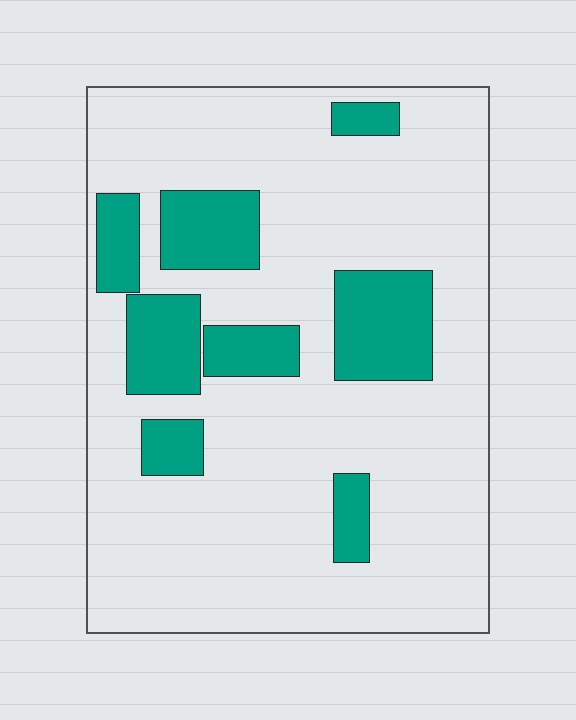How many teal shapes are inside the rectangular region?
8.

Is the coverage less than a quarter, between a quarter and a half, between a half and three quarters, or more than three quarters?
Less than a quarter.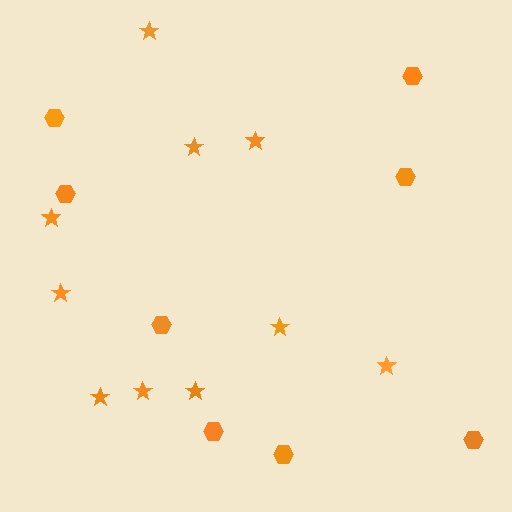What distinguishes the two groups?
There are 2 groups: one group of hexagons (8) and one group of stars (10).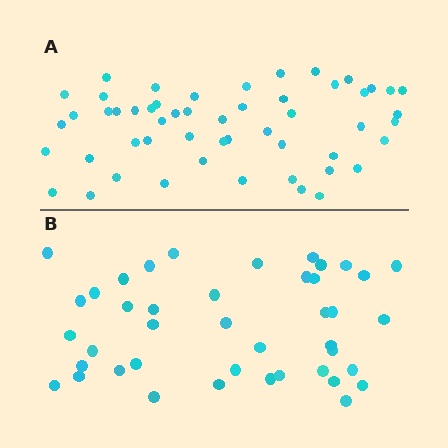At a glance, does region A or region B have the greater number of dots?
Region A (the top region) has more dots.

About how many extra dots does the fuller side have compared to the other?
Region A has roughly 12 or so more dots than region B.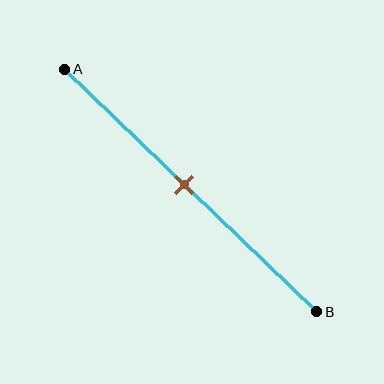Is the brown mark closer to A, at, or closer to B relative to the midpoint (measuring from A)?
The brown mark is approximately at the midpoint of segment AB.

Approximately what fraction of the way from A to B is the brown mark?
The brown mark is approximately 50% of the way from A to B.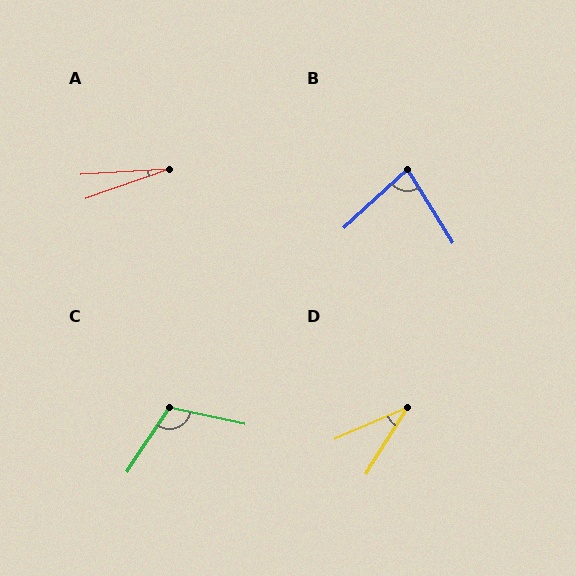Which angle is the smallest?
A, at approximately 16 degrees.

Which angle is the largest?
C, at approximately 111 degrees.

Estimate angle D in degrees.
Approximately 34 degrees.